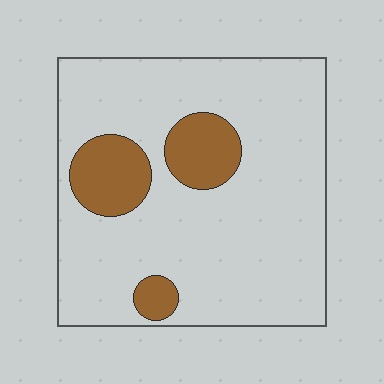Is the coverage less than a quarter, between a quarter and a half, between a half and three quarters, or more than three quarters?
Less than a quarter.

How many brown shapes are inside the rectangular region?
3.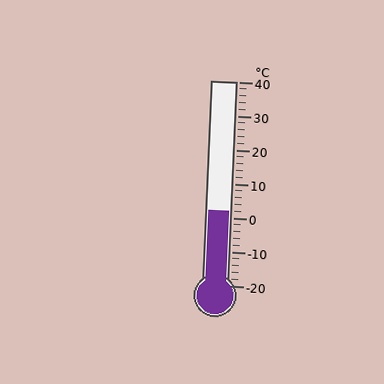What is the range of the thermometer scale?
The thermometer scale ranges from -20°C to 40°C.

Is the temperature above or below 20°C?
The temperature is below 20°C.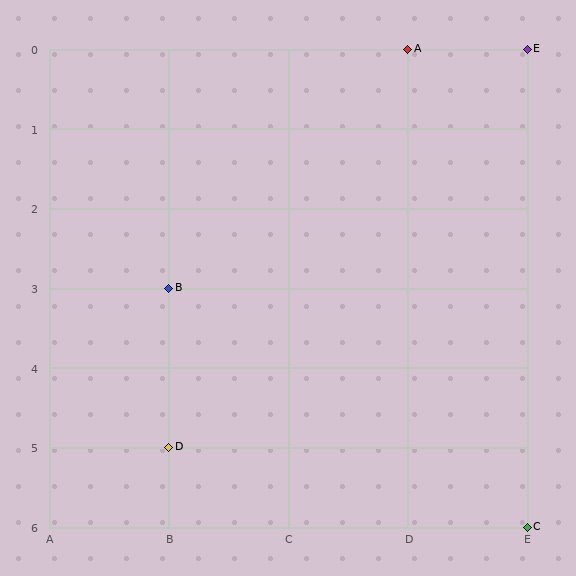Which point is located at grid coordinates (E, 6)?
Point C is at (E, 6).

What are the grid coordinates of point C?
Point C is at grid coordinates (E, 6).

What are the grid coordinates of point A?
Point A is at grid coordinates (D, 0).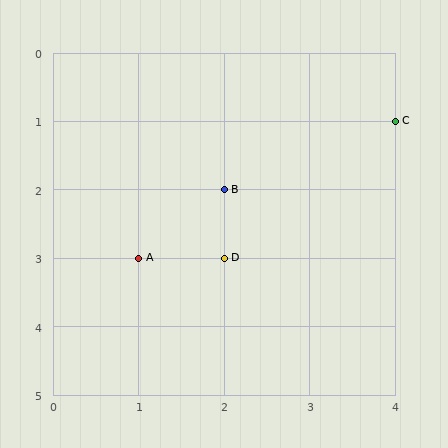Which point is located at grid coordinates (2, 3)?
Point D is at (2, 3).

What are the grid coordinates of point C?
Point C is at grid coordinates (4, 1).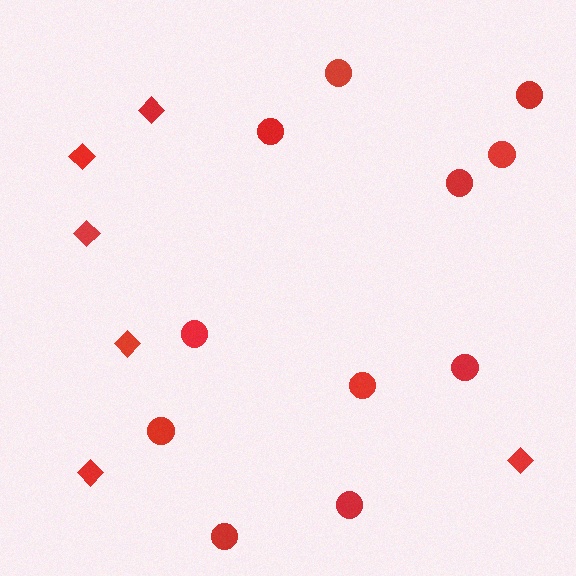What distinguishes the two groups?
There are 2 groups: one group of diamonds (6) and one group of circles (11).